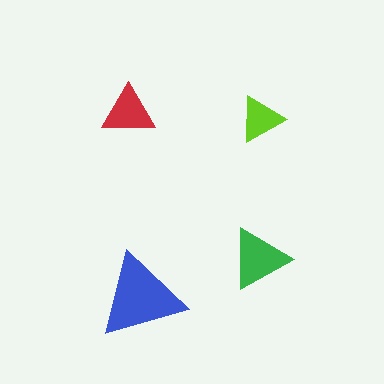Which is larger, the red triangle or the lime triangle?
The red one.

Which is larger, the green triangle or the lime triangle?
The green one.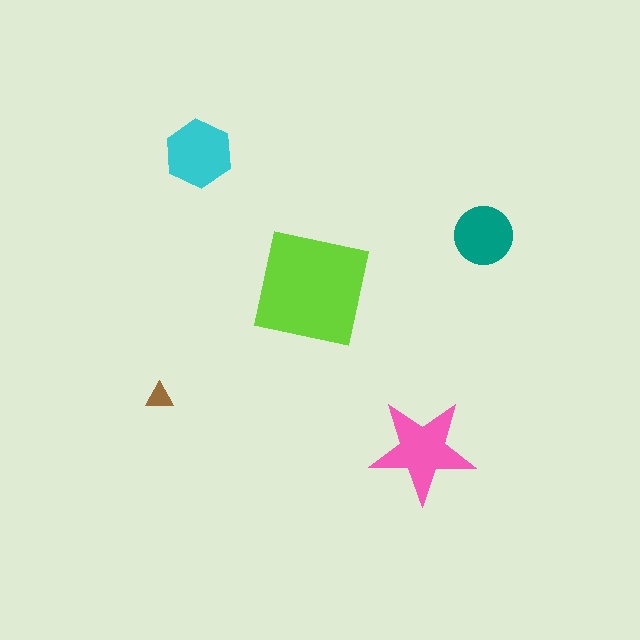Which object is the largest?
The lime square.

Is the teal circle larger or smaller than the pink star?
Smaller.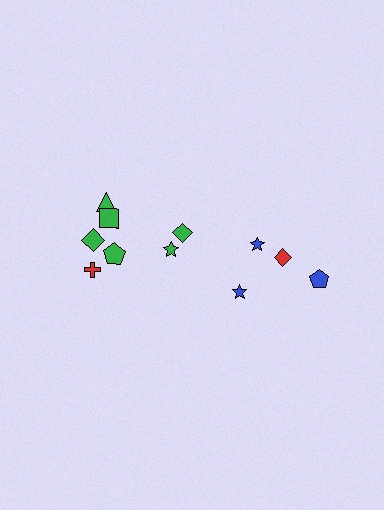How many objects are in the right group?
There are 4 objects.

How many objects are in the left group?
There are 7 objects.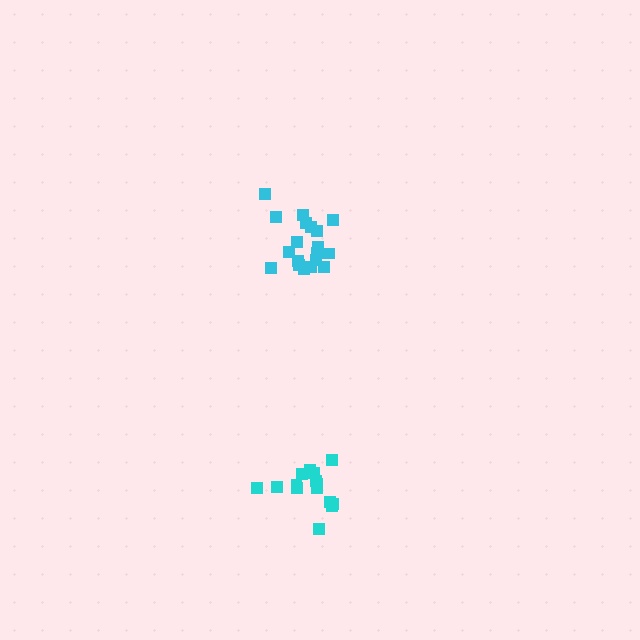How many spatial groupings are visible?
There are 2 spatial groupings.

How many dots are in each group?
Group 1: 19 dots, Group 2: 15 dots (34 total).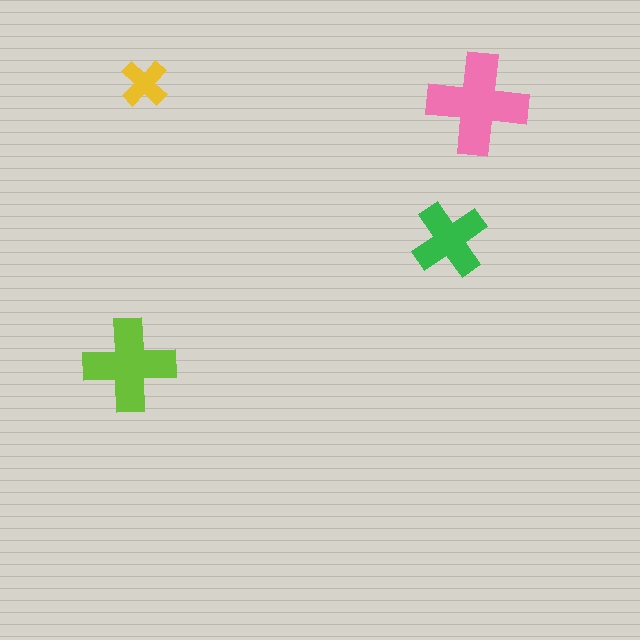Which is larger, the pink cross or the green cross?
The pink one.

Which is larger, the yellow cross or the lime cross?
The lime one.